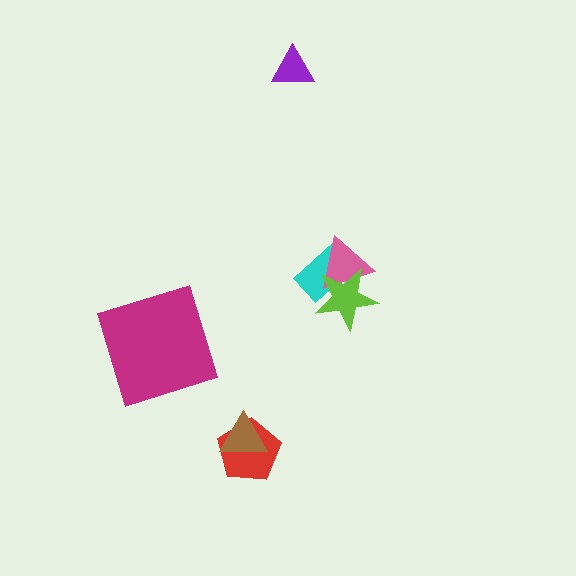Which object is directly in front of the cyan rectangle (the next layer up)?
The pink triangle is directly in front of the cyan rectangle.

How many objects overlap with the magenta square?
0 objects overlap with the magenta square.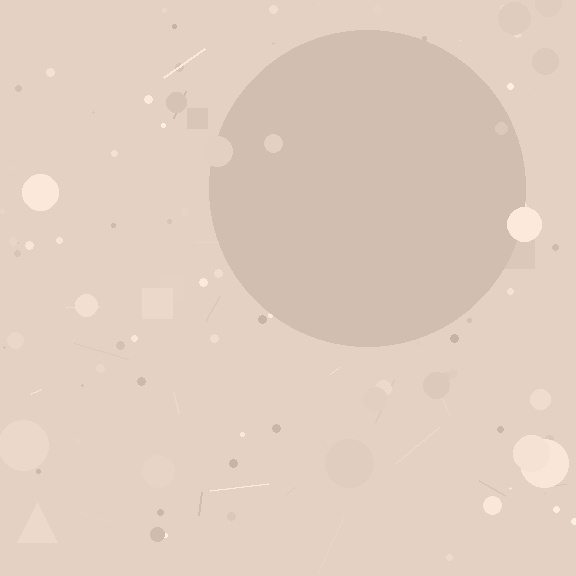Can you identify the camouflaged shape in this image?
The camouflaged shape is a circle.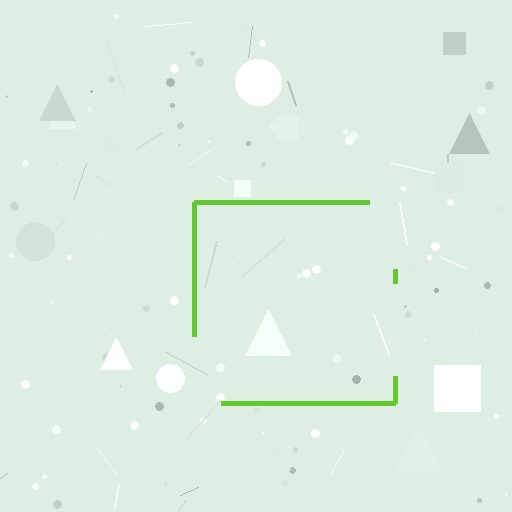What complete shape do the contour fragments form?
The contour fragments form a square.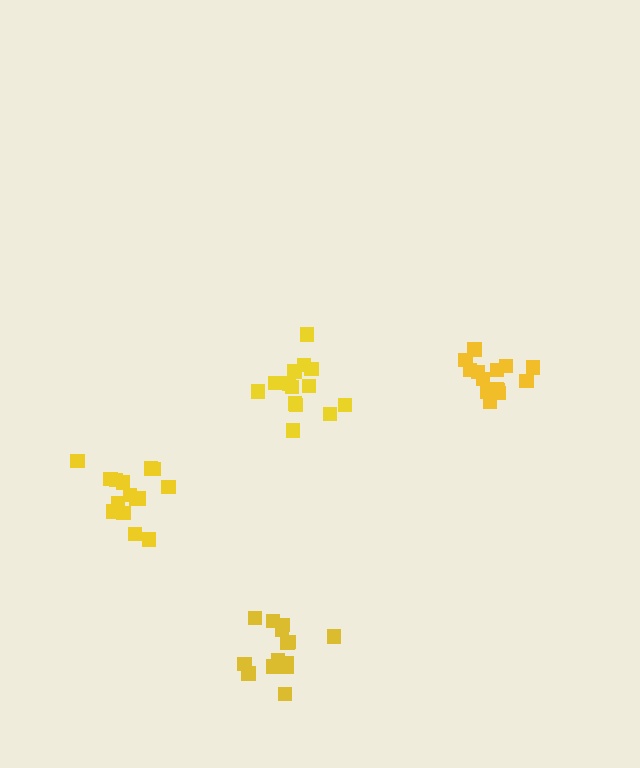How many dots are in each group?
Group 1: 15 dots, Group 2: 14 dots, Group 3: 15 dots, Group 4: 15 dots (59 total).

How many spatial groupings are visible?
There are 4 spatial groupings.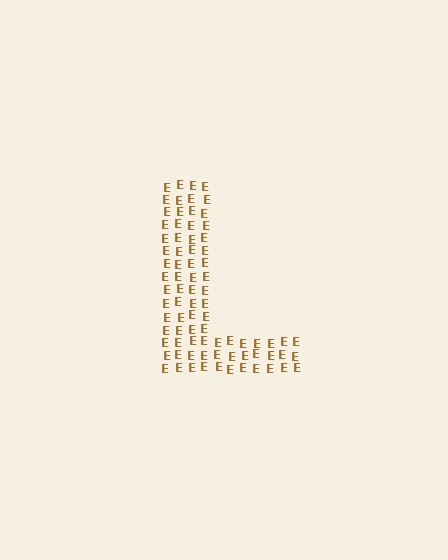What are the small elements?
The small elements are letter E's.